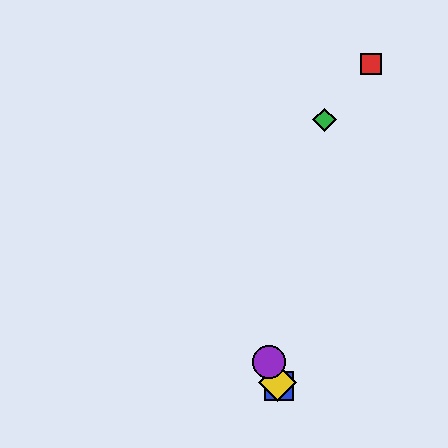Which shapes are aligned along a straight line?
The blue square, the yellow diamond, the purple circle are aligned along a straight line.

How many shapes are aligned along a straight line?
3 shapes (the blue square, the yellow diamond, the purple circle) are aligned along a straight line.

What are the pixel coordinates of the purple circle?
The purple circle is at (269, 362).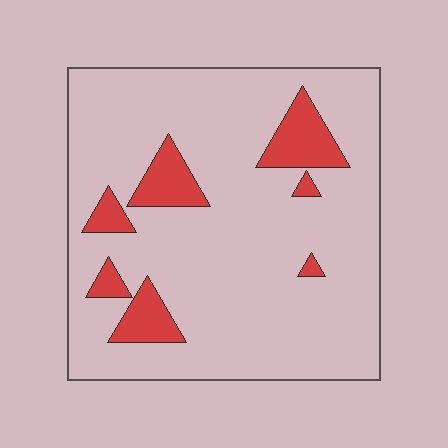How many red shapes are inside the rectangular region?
7.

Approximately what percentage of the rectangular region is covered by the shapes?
Approximately 15%.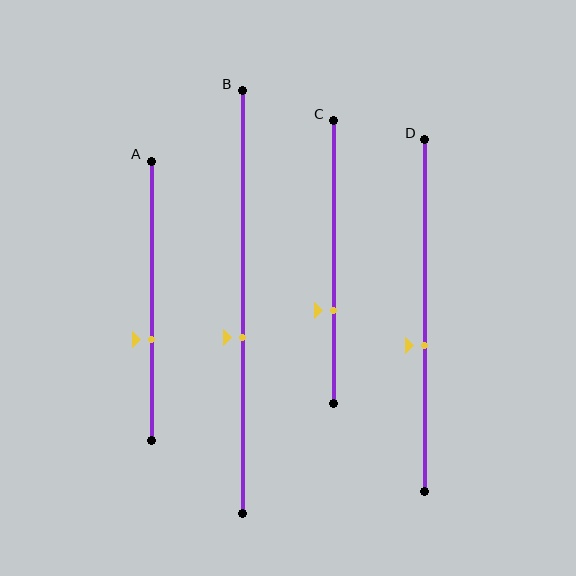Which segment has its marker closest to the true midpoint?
Segment B has its marker closest to the true midpoint.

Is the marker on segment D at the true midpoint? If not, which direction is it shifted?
No, the marker on segment D is shifted downward by about 9% of the segment length.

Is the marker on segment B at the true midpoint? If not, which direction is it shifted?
No, the marker on segment B is shifted downward by about 8% of the segment length.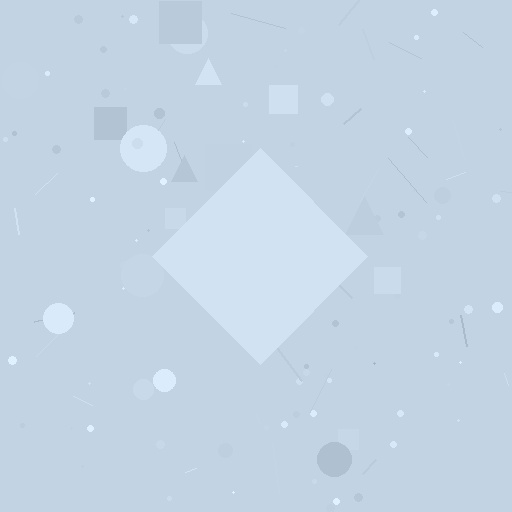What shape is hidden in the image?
A diamond is hidden in the image.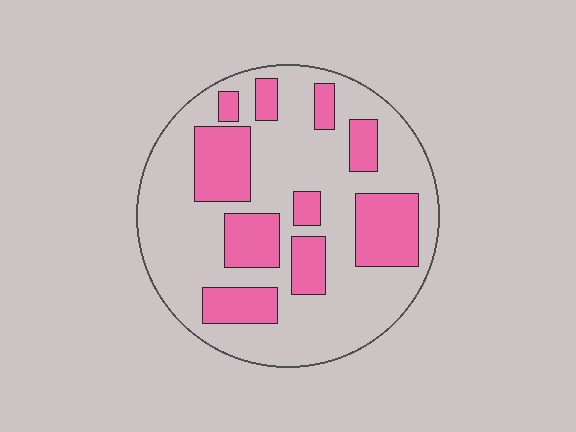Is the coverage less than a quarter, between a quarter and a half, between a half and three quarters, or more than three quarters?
Between a quarter and a half.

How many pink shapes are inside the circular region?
10.